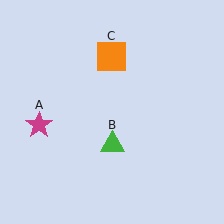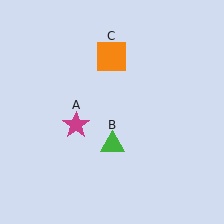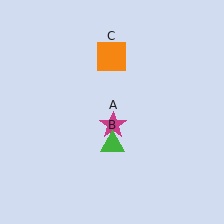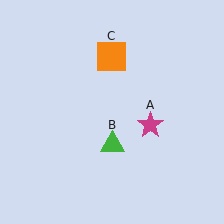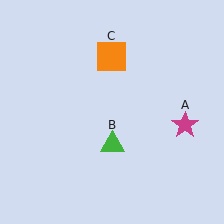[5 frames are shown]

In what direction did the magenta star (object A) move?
The magenta star (object A) moved right.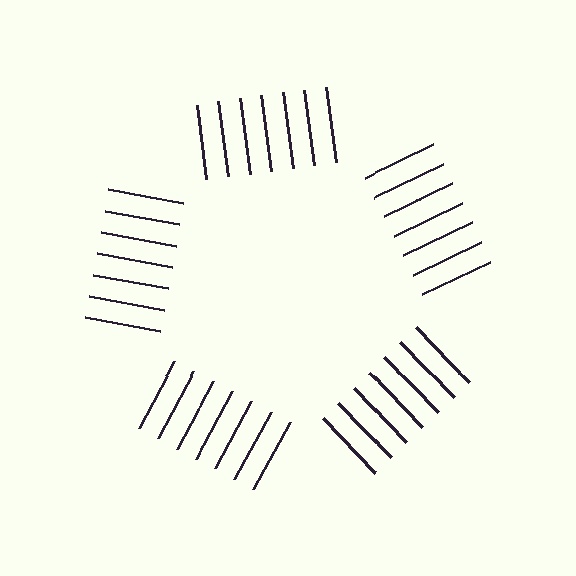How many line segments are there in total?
35 — 7 along each of the 5 edges.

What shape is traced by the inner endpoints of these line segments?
An illusory pentagon — the line segments terminate on its edges but no continuous stroke is drawn.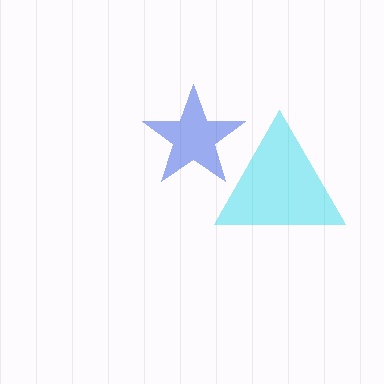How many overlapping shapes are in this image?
There are 2 overlapping shapes in the image.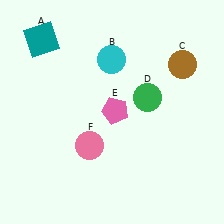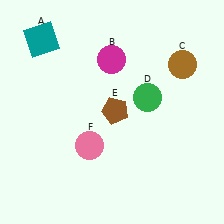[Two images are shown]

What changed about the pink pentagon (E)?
In Image 1, E is pink. In Image 2, it changed to brown.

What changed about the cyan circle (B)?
In Image 1, B is cyan. In Image 2, it changed to magenta.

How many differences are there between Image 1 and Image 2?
There are 2 differences between the two images.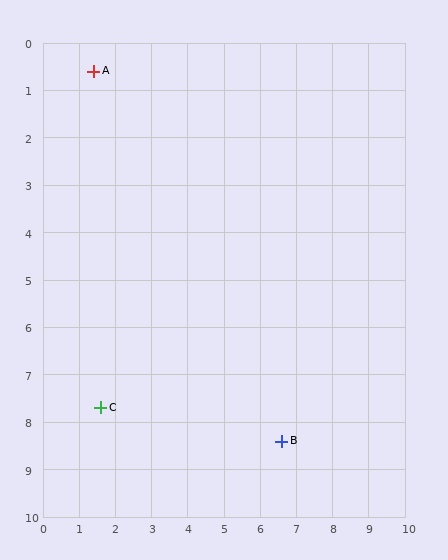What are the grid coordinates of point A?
Point A is at approximately (1.4, 0.6).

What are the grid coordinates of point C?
Point C is at approximately (1.6, 7.7).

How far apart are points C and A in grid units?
Points C and A are about 7.1 grid units apart.